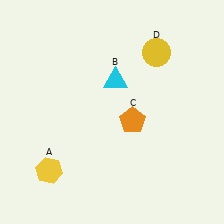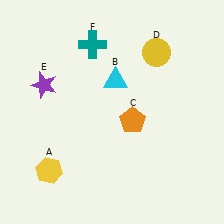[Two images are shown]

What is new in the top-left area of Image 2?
A purple star (E) was added in the top-left area of Image 2.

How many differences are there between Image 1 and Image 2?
There are 2 differences between the two images.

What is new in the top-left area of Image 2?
A teal cross (F) was added in the top-left area of Image 2.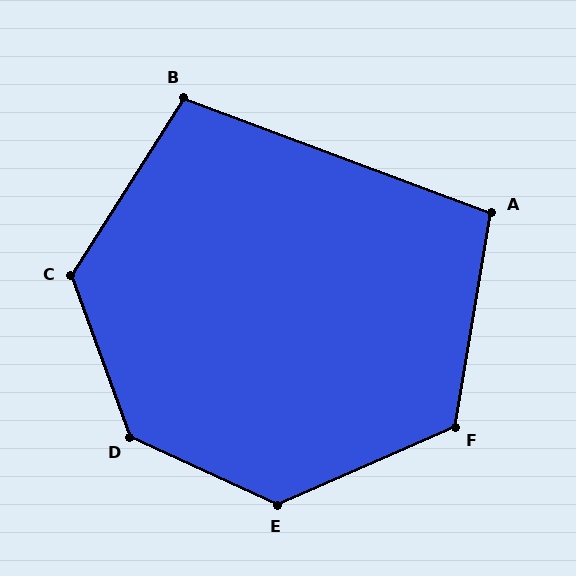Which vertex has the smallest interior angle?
A, at approximately 101 degrees.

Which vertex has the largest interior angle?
D, at approximately 135 degrees.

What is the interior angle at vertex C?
Approximately 128 degrees (obtuse).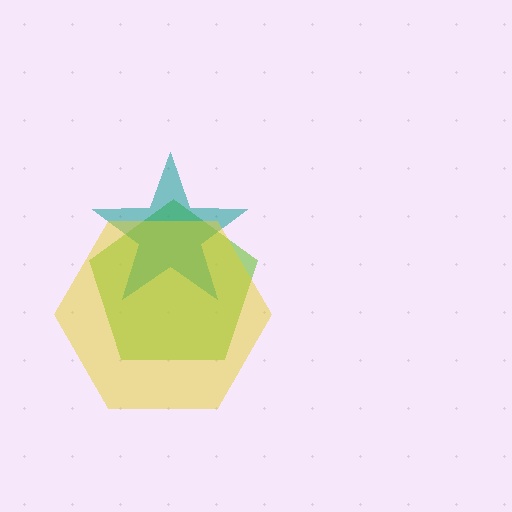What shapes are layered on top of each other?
The layered shapes are: a lime pentagon, a teal star, a yellow hexagon.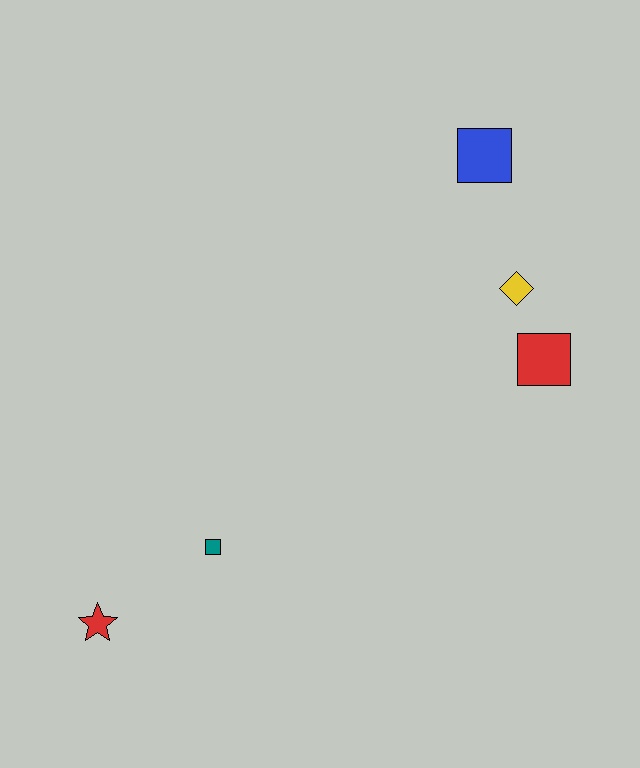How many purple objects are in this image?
There are no purple objects.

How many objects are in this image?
There are 5 objects.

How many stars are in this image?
There is 1 star.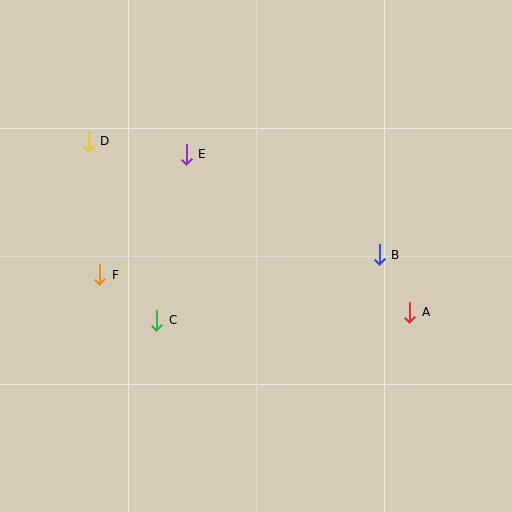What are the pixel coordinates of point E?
Point E is at (186, 154).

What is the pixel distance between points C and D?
The distance between C and D is 192 pixels.